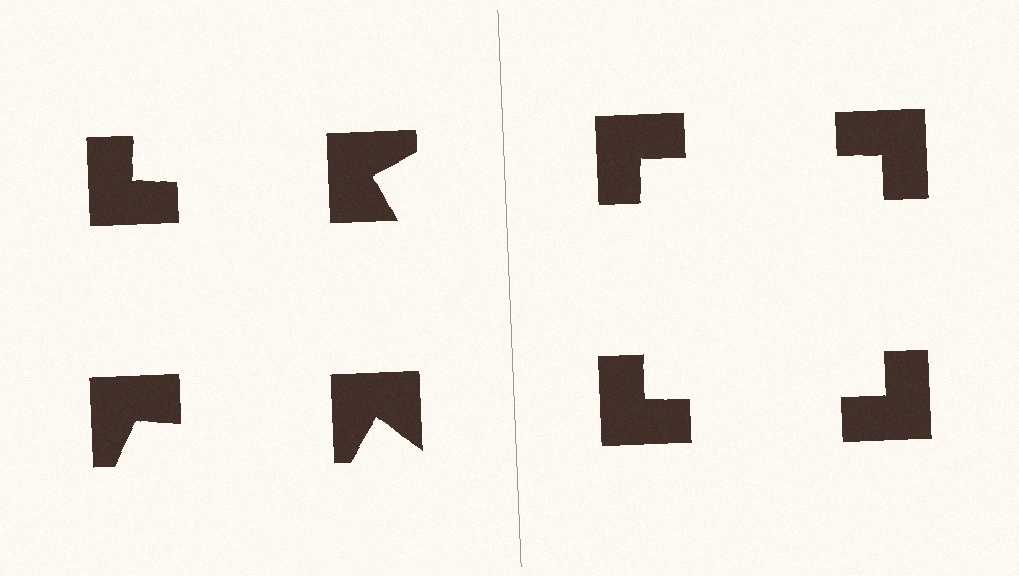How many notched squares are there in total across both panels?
8 — 4 on each side.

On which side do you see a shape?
An illusory square appears on the right side. On the left side the wedge cuts are rotated, so no coherent shape forms.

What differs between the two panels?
The notched squares are positioned identically on both sides; only the wedge orientations differ. On the right they align to a square; on the left they are misaligned.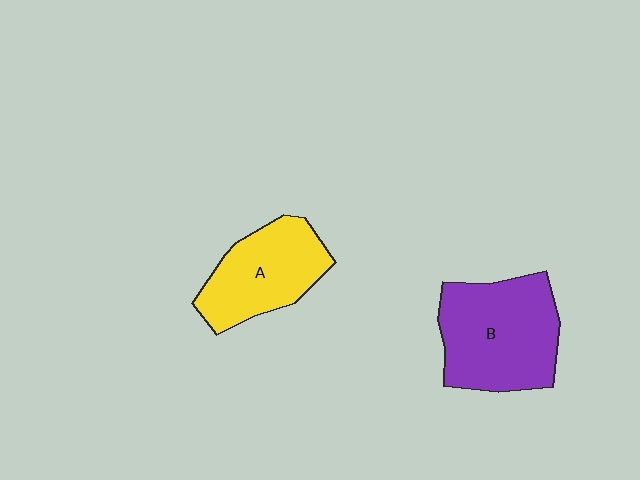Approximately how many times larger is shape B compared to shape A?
Approximately 1.3 times.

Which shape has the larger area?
Shape B (purple).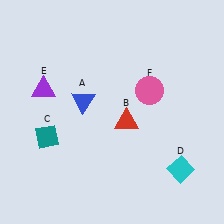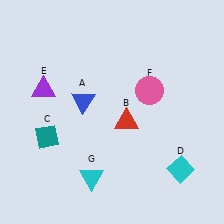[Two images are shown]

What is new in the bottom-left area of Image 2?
A cyan triangle (G) was added in the bottom-left area of Image 2.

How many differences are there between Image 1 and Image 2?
There is 1 difference between the two images.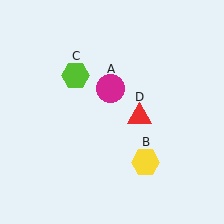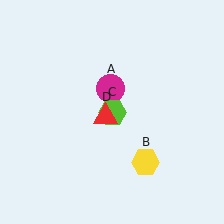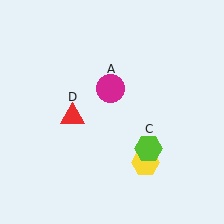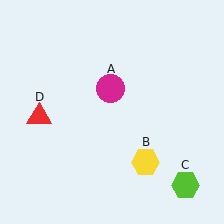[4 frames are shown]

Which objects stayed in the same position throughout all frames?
Magenta circle (object A) and yellow hexagon (object B) remained stationary.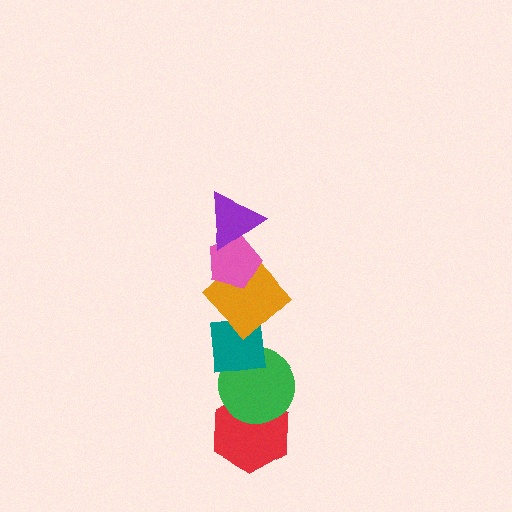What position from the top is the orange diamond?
The orange diamond is 3rd from the top.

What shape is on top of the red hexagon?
The green circle is on top of the red hexagon.